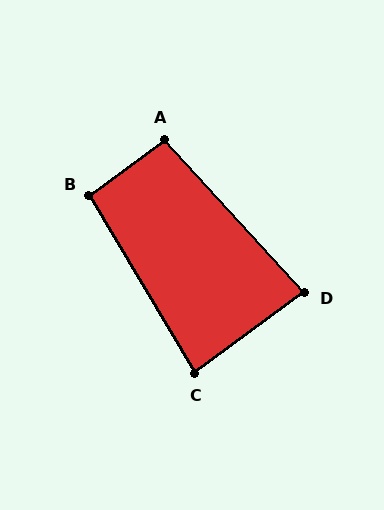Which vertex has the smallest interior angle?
D, at approximately 84 degrees.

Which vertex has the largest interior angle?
B, at approximately 96 degrees.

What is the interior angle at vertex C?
Approximately 84 degrees (acute).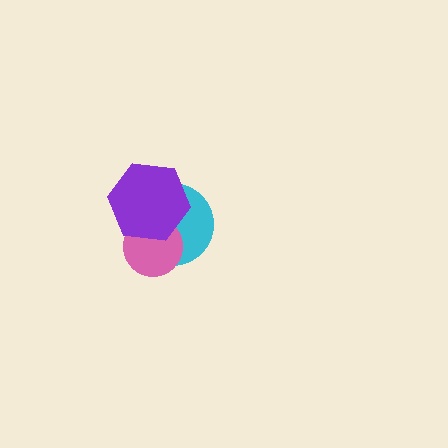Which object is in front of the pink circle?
The purple hexagon is in front of the pink circle.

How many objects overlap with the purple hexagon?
2 objects overlap with the purple hexagon.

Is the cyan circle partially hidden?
Yes, it is partially covered by another shape.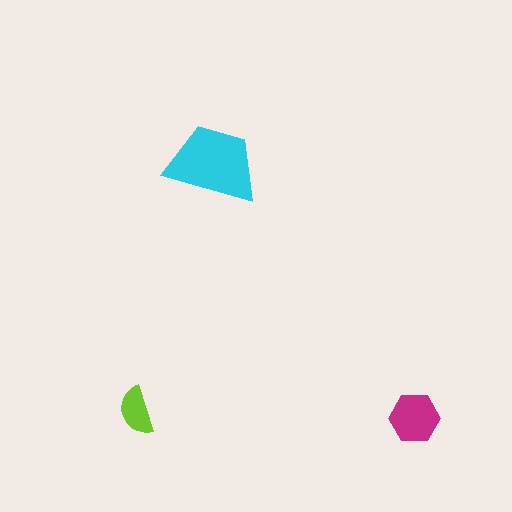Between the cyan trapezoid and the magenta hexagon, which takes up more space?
The cyan trapezoid.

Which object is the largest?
The cyan trapezoid.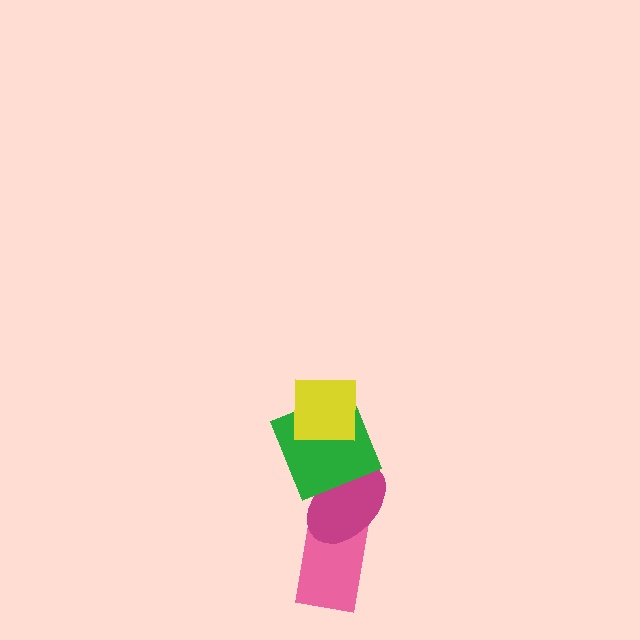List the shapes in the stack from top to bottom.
From top to bottom: the yellow square, the green square, the magenta ellipse, the pink rectangle.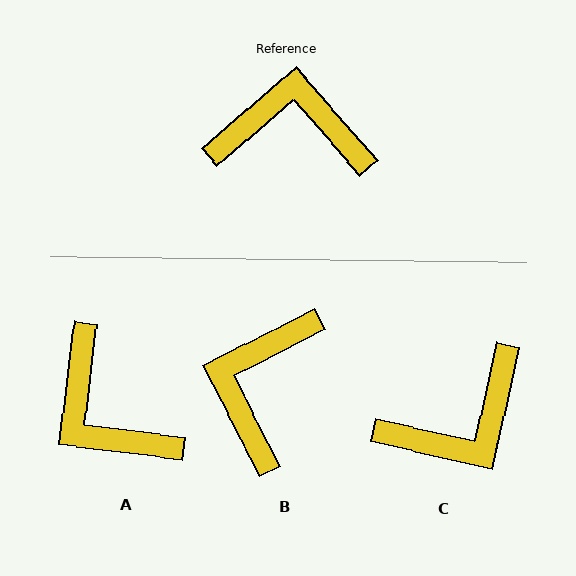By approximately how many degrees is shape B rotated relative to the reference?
Approximately 76 degrees counter-clockwise.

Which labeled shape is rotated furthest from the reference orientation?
C, about 144 degrees away.